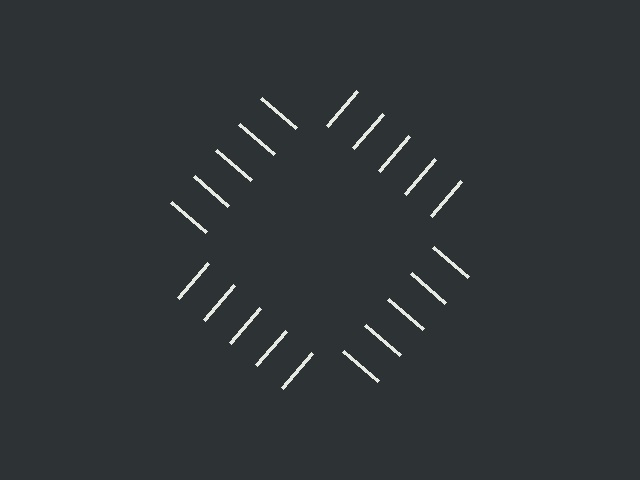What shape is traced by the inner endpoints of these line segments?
An illusory square — the line segments terminate on its edges but no continuous stroke is drawn.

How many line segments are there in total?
20 — 5 along each of the 4 edges.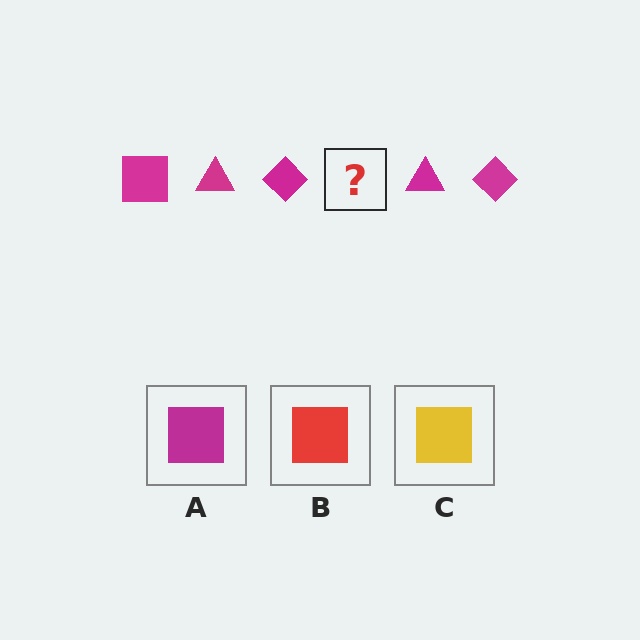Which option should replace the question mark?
Option A.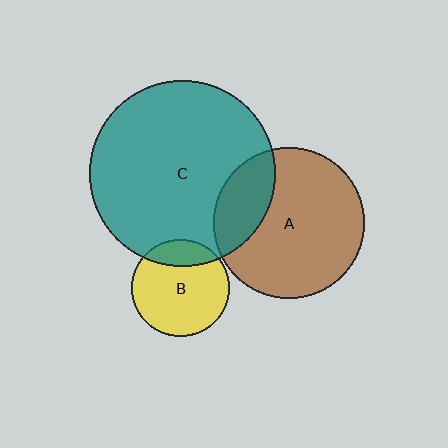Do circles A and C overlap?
Yes.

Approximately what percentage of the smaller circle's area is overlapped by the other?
Approximately 25%.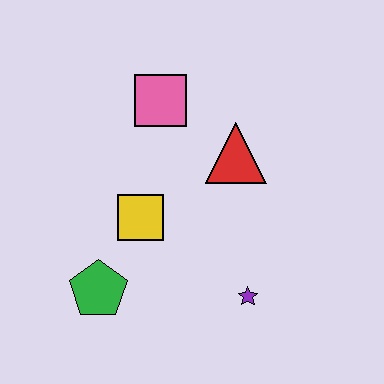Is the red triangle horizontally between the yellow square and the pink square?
No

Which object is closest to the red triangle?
The pink square is closest to the red triangle.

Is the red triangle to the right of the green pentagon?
Yes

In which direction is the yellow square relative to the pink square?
The yellow square is below the pink square.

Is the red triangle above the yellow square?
Yes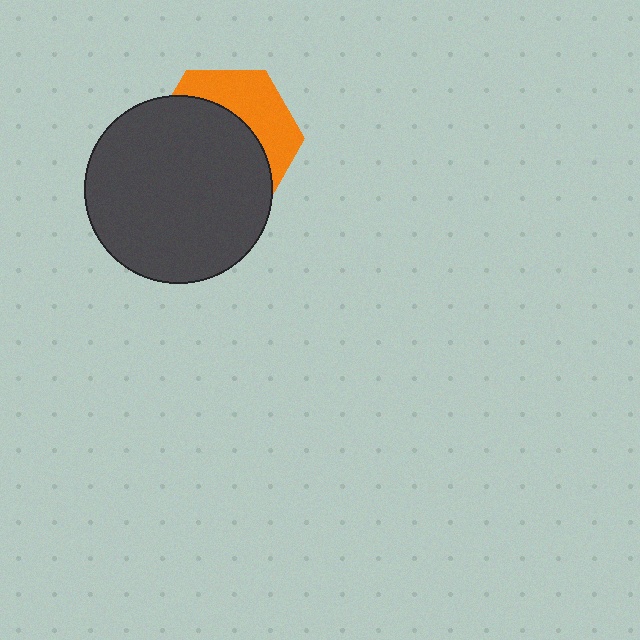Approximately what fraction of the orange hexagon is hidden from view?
Roughly 63% of the orange hexagon is hidden behind the dark gray circle.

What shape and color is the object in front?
The object in front is a dark gray circle.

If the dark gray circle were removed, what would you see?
You would see the complete orange hexagon.